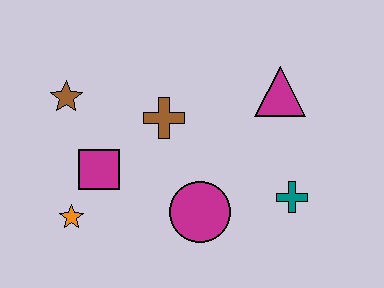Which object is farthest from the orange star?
The magenta triangle is farthest from the orange star.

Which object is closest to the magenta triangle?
The teal cross is closest to the magenta triangle.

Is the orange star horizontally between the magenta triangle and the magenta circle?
No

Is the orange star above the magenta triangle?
No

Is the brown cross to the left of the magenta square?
No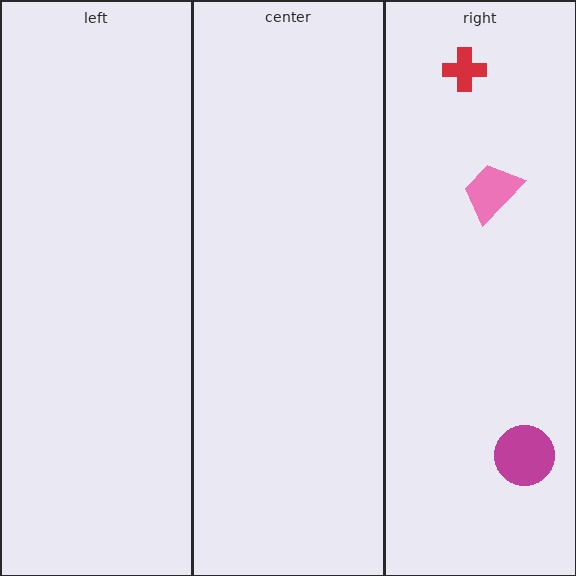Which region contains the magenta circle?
The right region.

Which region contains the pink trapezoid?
The right region.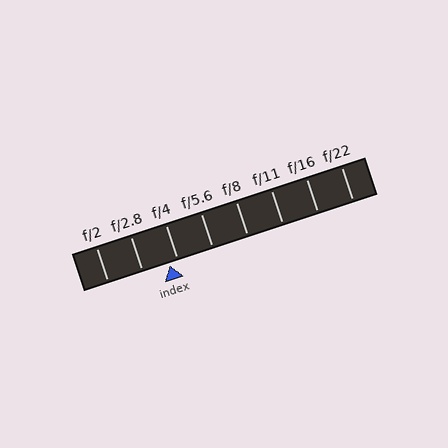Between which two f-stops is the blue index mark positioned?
The index mark is between f/2.8 and f/4.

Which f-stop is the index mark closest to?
The index mark is closest to f/4.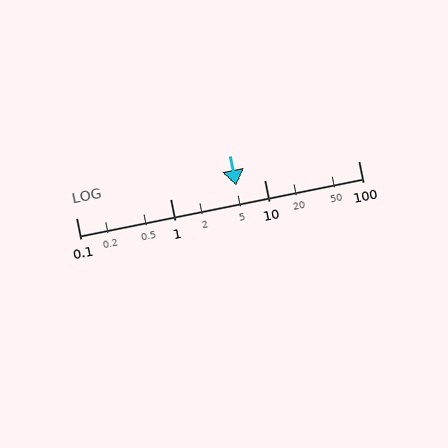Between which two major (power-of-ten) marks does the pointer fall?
The pointer is between 1 and 10.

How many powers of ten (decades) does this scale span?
The scale spans 3 decades, from 0.1 to 100.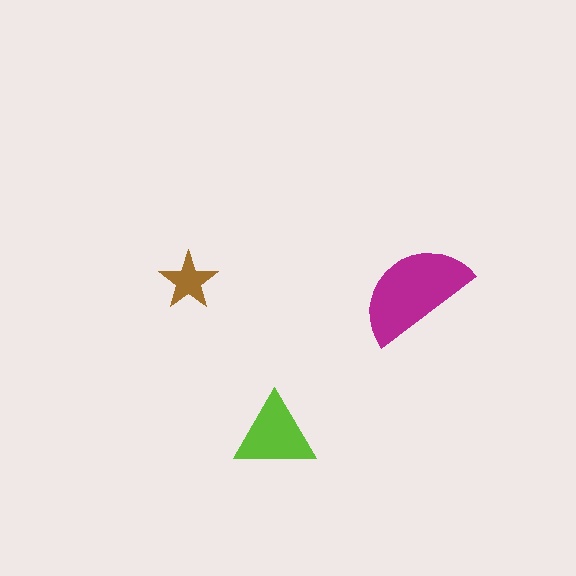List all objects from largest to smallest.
The magenta semicircle, the lime triangle, the brown star.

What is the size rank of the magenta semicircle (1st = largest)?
1st.